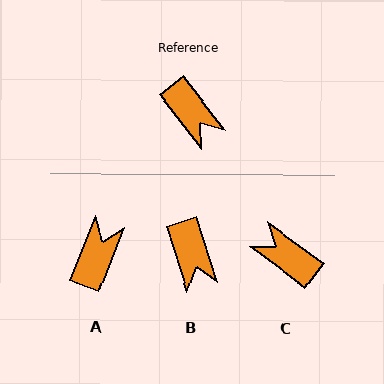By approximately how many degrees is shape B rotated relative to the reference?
Approximately 20 degrees clockwise.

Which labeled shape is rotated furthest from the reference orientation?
C, about 164 degrees away.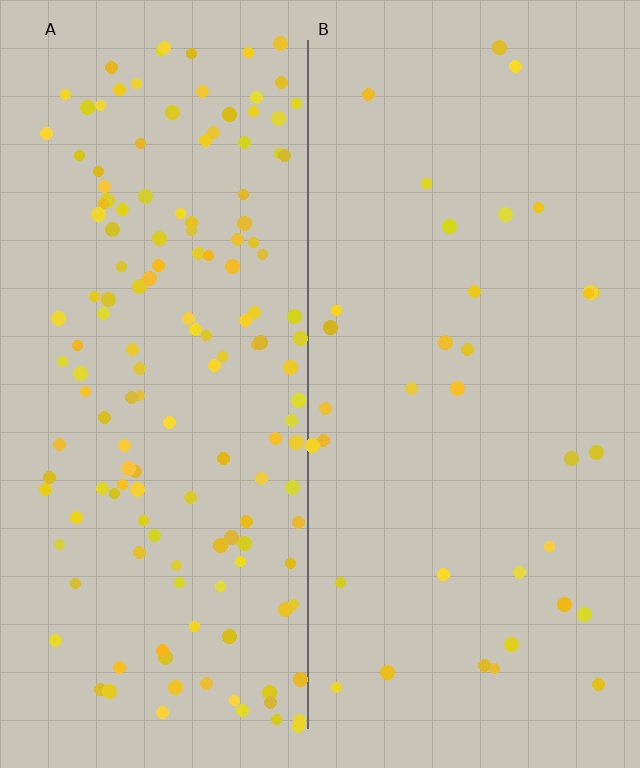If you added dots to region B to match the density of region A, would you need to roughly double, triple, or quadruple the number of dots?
Approximately quadruple.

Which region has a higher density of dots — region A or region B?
A (the left).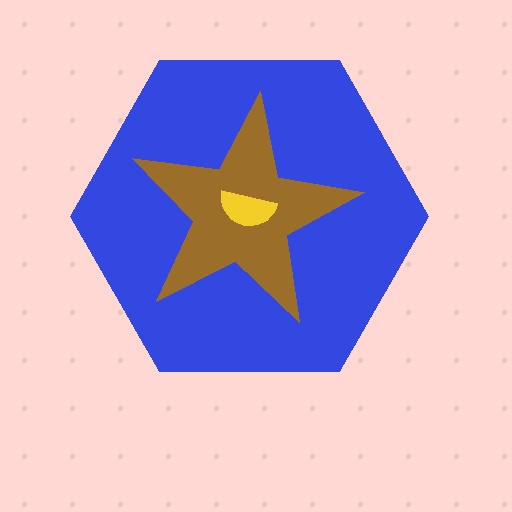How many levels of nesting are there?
3.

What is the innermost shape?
The yellow semicircle.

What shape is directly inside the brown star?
The yellow semicircle.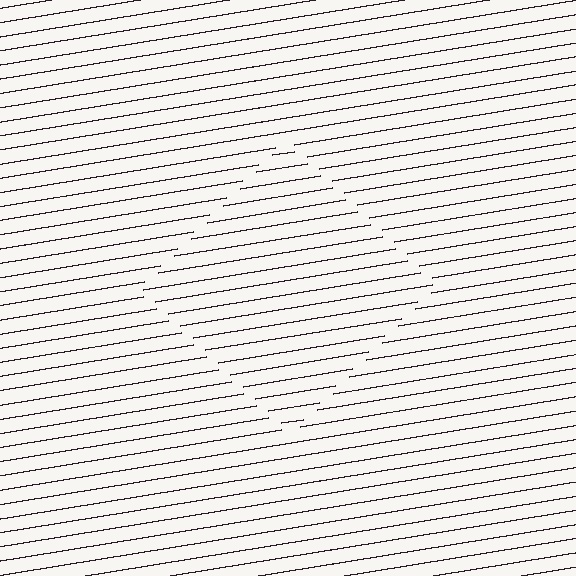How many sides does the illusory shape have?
4 sides — the line-ends trace a square.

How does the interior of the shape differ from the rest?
The interior of the shape contains the same grating, shifted by half a period — the contour is defined by the phase discontinuity where line-ends from the inner and outer gratings abut.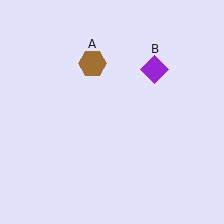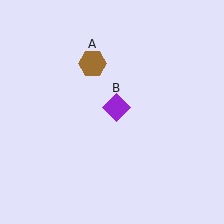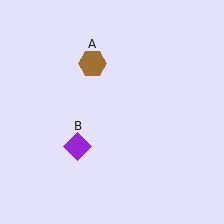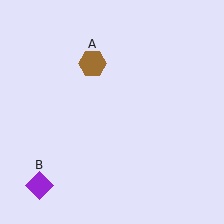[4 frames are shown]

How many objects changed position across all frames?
1 object changed position: purple diamond (object B).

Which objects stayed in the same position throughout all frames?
Brown hexagon (object A) remained stationary.